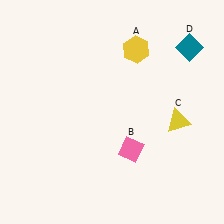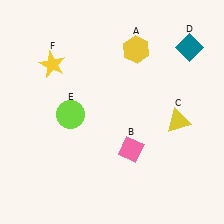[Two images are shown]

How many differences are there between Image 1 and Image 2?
There are 2 differences between the two images.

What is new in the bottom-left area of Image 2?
A lime circle (E) was added in the bottom-left area of Image 2.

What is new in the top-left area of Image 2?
A yellow star (F) was added in the top-left area of Image 2.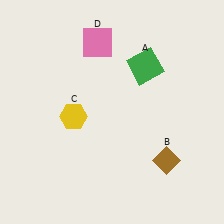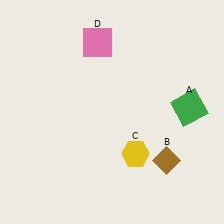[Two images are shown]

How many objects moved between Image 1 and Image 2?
2 objects moved between the two images.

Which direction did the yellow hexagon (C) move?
The yellow hexagon (C) moved right.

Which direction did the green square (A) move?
The green square (A) moved right.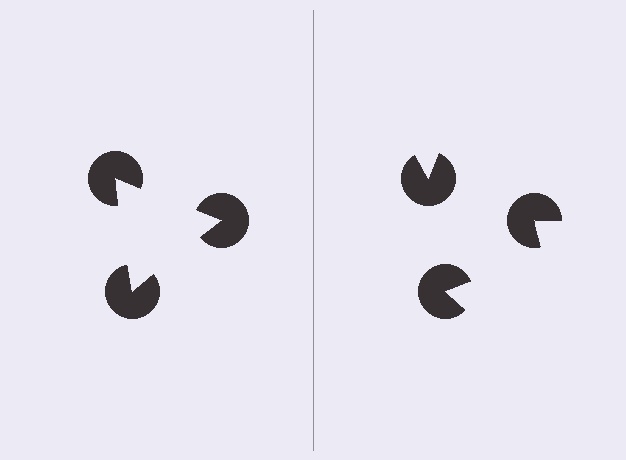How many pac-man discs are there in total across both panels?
6 — 3 on each side.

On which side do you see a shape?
An illusory triangle appears on the left side. On the right side the wedge cuts are rotated, so no coherent shape forms.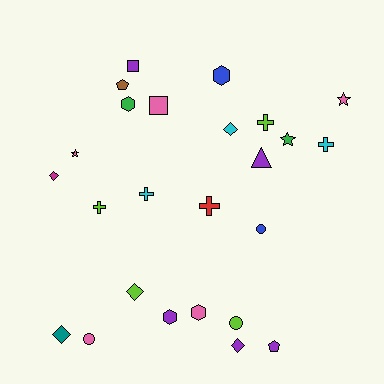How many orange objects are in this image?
There are no orange objects.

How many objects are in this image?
There are 25 objects.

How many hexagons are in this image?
There are 4 hexagons.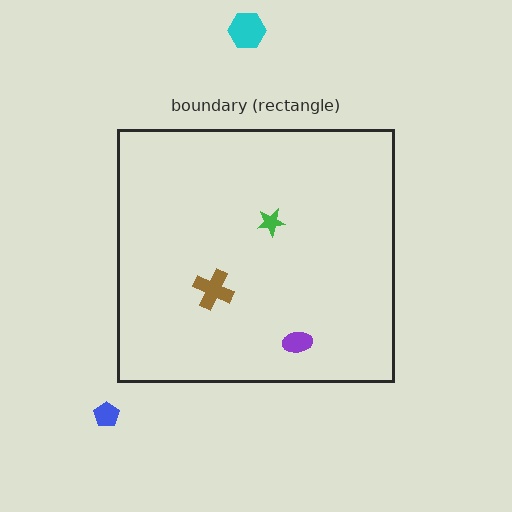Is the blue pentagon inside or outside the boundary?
Outside.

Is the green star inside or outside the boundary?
Inside.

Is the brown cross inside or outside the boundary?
Inside.